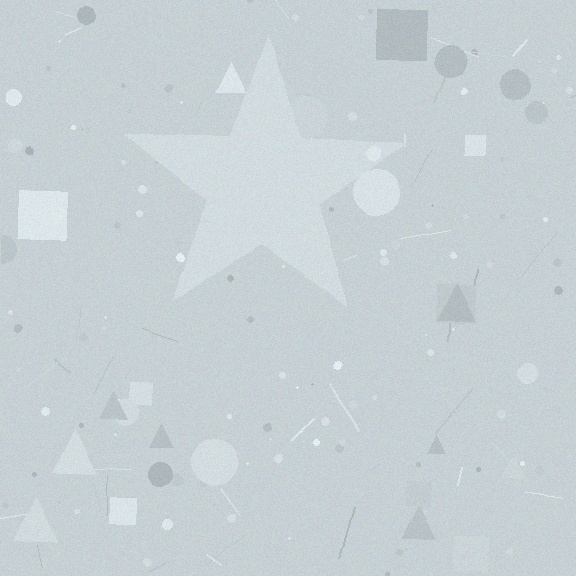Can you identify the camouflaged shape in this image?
The camouflaged shape is a star.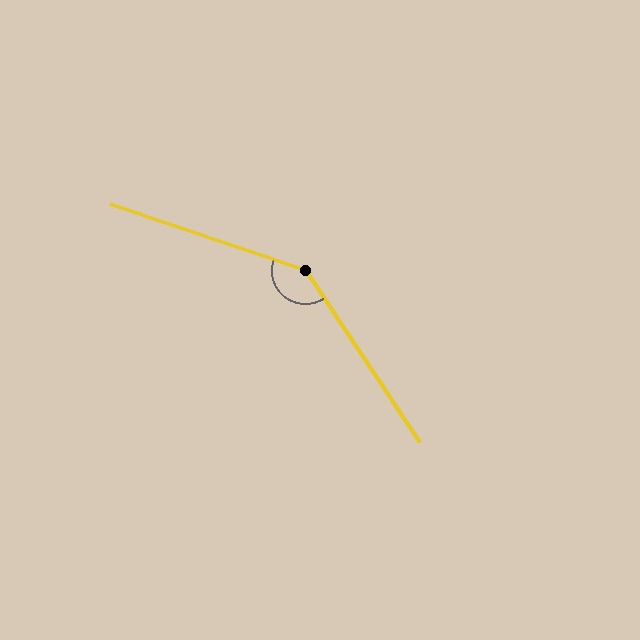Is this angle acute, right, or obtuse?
It is obtuse.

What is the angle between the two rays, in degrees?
Approximately 142 degrees.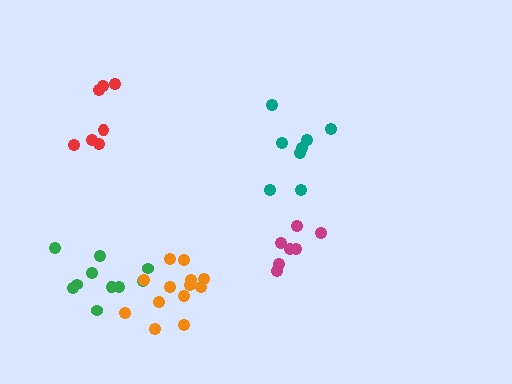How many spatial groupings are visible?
There are 5 spatial groupings.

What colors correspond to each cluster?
The clusters are colored: green, red, magenta, orange, teal.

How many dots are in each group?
Group 1: 10 dots, Group 2: 7 dots, Group 3: 7 dots, Group 4: 13 dots, Group 5: 8 dots (45 total).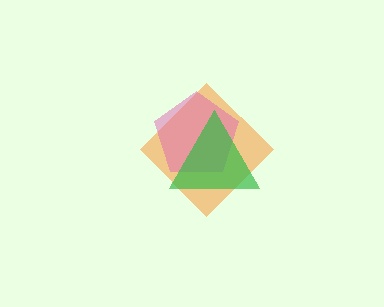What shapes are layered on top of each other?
The layered shapes are: an orange diamond, a pink pentagon, a green triangle.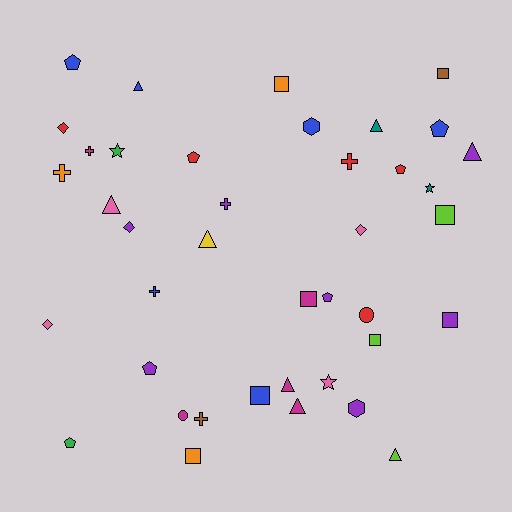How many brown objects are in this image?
There are 2 brown objects.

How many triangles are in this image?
There are 8 triangles.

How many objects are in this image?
There are 40 objects.